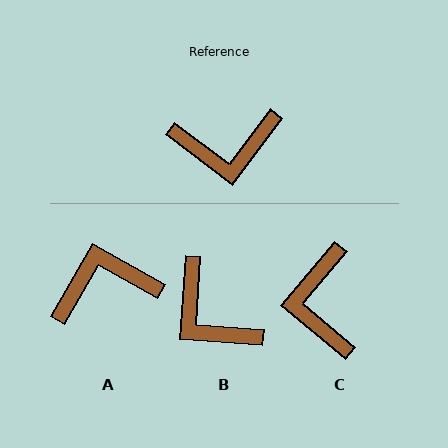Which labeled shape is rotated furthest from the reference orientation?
A, about 173 degrees away.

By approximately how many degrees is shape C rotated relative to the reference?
Approximately 93 degrees clockwise.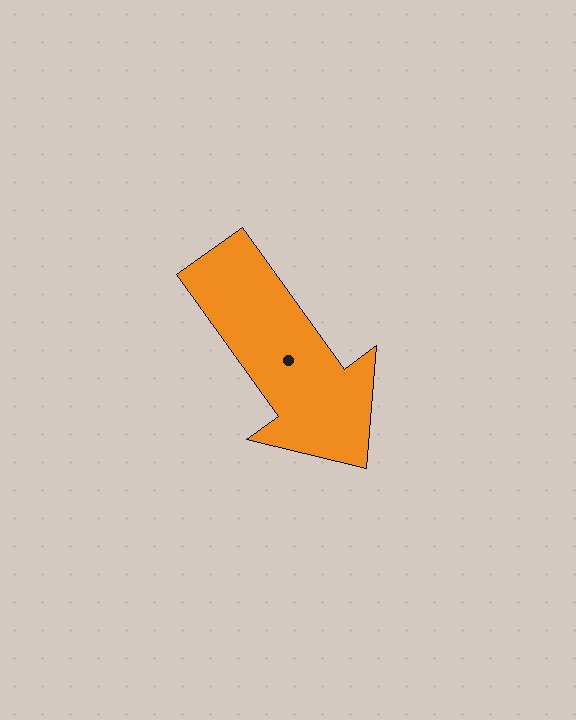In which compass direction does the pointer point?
Southeast.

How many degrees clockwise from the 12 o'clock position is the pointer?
Approximately 144 degrees.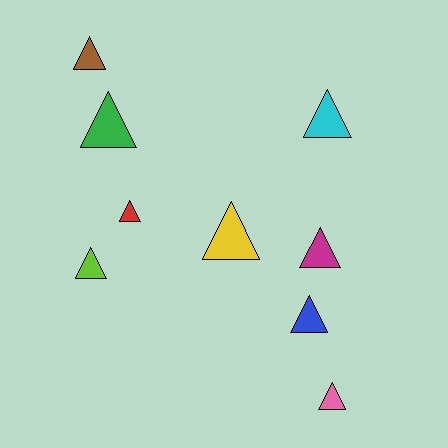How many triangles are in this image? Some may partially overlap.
There are 9 triangles.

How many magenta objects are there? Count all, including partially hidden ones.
There is 1 magenta object.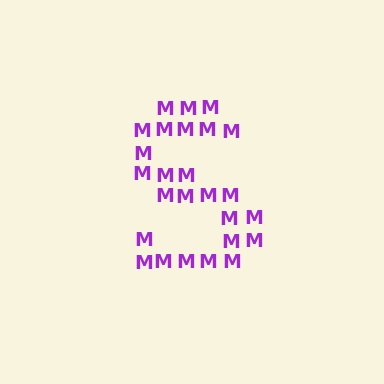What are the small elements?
The small elements are letter M's.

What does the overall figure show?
The overall figure shows the letter S.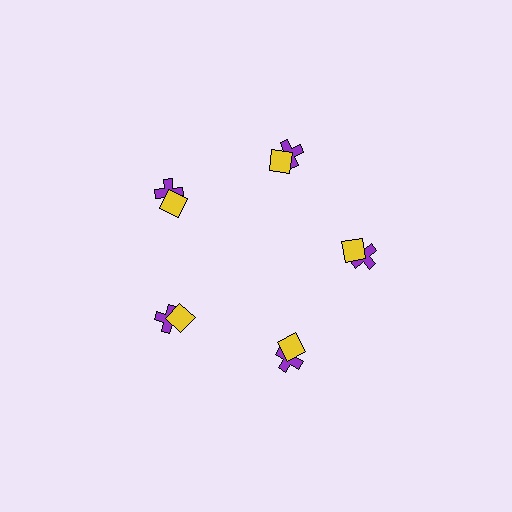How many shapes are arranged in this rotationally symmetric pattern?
There are 10 shapes, arranged in 5 groups of 2.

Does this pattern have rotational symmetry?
Yes, this pattern has 5-fold rotational symmetry. It looks the same after rotating 72 degrees around the center.